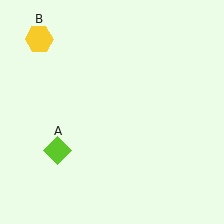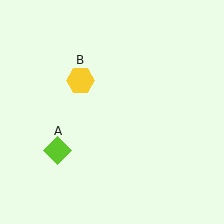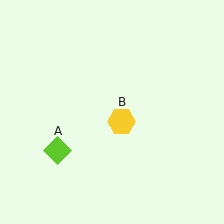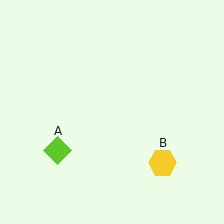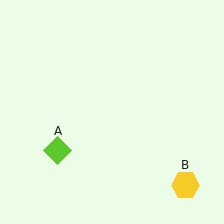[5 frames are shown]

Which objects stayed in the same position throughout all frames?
Lime diamond (object A) remained stationary.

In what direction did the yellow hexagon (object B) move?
The yellow hexagon (object B) moved down and to the right.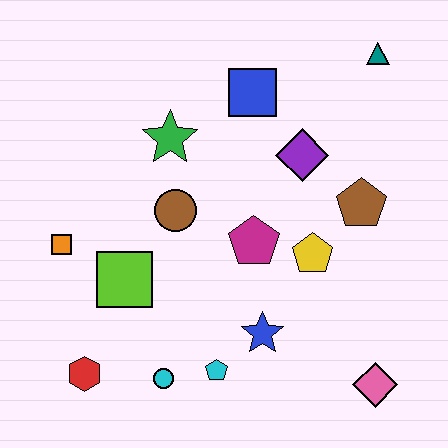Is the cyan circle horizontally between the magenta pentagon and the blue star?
No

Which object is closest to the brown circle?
The green star is closest to the brown circle.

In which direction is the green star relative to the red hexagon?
The green star is above the red hexagon.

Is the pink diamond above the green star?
No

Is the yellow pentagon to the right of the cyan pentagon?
Yes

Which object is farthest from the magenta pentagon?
The teal triangle is farthest from the magenta pentagon.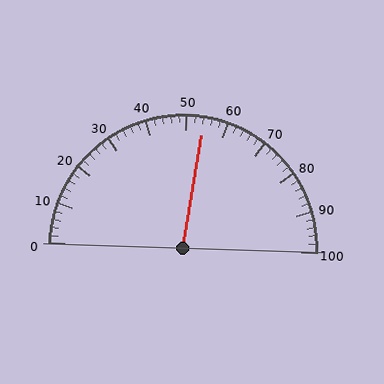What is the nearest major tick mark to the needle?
The nearest major tick mark is 50.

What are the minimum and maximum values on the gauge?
The gauge ranges from 0 to 100.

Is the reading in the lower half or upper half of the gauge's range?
The reading is in the upper half of the range (0 to 100).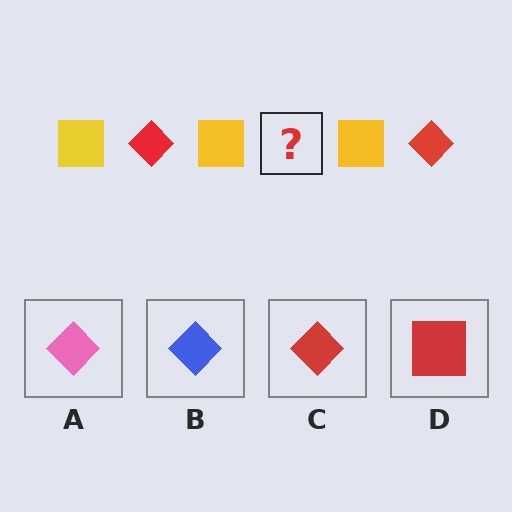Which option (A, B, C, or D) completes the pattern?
C.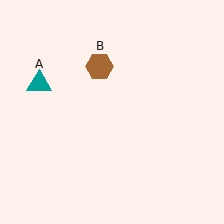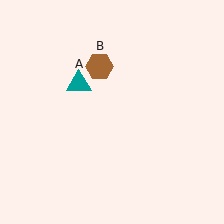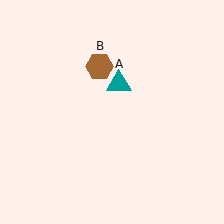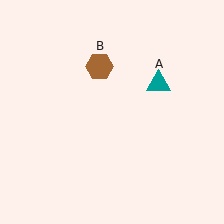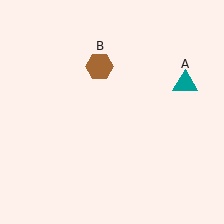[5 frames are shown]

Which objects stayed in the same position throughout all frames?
Brown hexagon (object B) remained stationary.